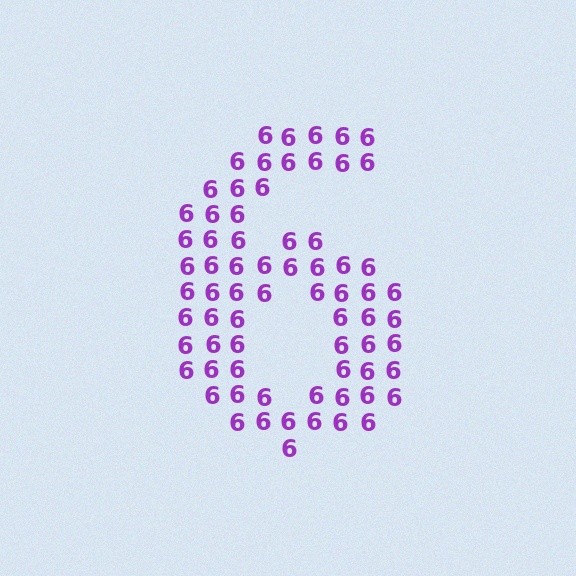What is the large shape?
The large shape is the digit 6.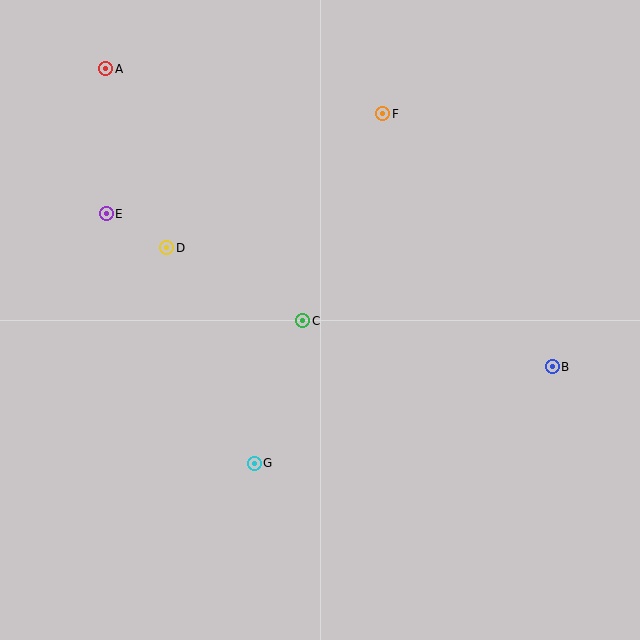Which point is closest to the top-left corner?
Point A is closest to the top-left corner.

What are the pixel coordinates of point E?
Point E is at (106, 214).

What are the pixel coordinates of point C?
Point C is at (303, 321).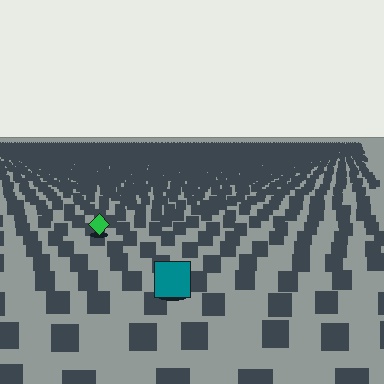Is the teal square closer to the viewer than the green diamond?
Yes. The teal square is closer — you can tell from the texture gradient: the ground texture is coarser near it.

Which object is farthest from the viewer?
The green diamond is farthest from the viewer. It appears smaller and the ground texture around it is denser.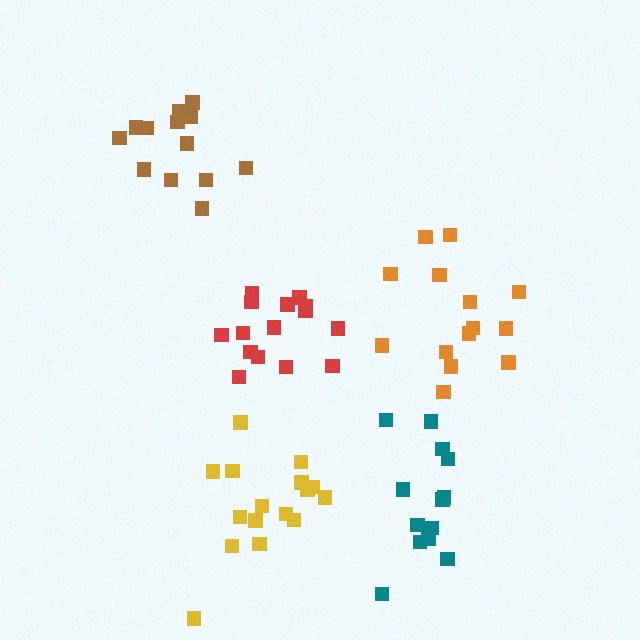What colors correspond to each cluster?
The clusters are colored: brown, yellow, teal, red, orange.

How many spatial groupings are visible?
There are 5 spatial groupings.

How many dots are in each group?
Group 1: 13 dots, Group 2: 16 dots, Group 3: 13 dots, Group 4: 15 dots, Group 5: 14 dots (71 total).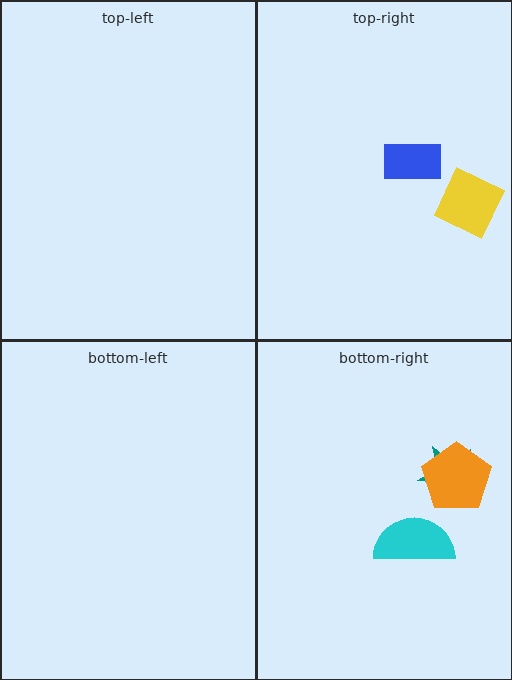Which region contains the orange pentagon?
The bottom-right region.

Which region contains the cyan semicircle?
The bottom-right region.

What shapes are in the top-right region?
The yellow diamond, the blue rectangle.